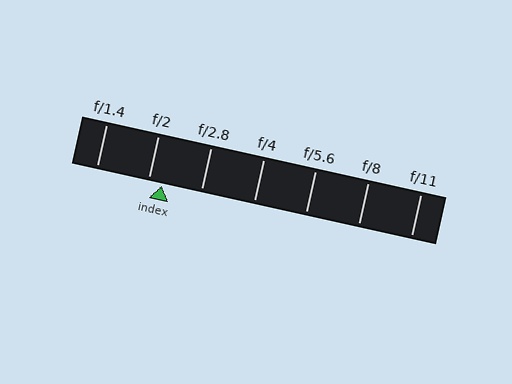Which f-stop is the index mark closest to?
The index mark is closest to f/2.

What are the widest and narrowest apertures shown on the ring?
The widest aperture shown is f/1.4 and the narrowest is f/11.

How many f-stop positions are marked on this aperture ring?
There are 7 f-stop positions marked.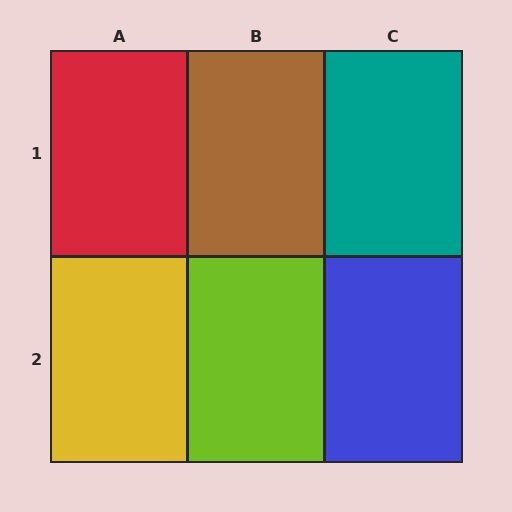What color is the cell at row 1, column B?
Brown.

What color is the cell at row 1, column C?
Teal.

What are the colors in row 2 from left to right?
Yellow, lime, blue.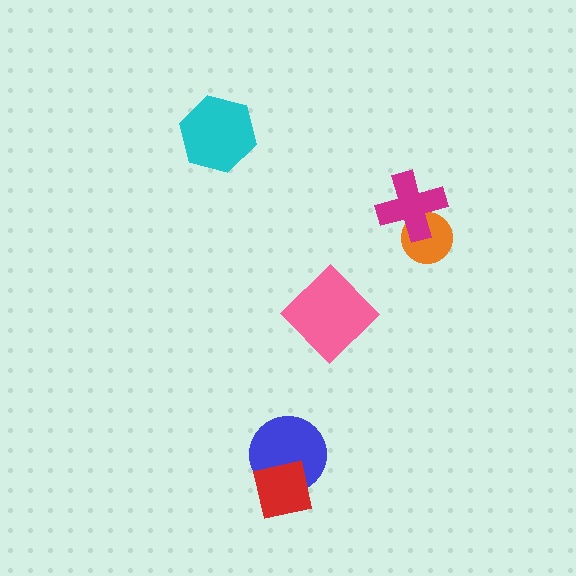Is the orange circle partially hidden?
Yes, it is partially covered by another shape.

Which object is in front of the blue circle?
The red square is in front of the blue circle.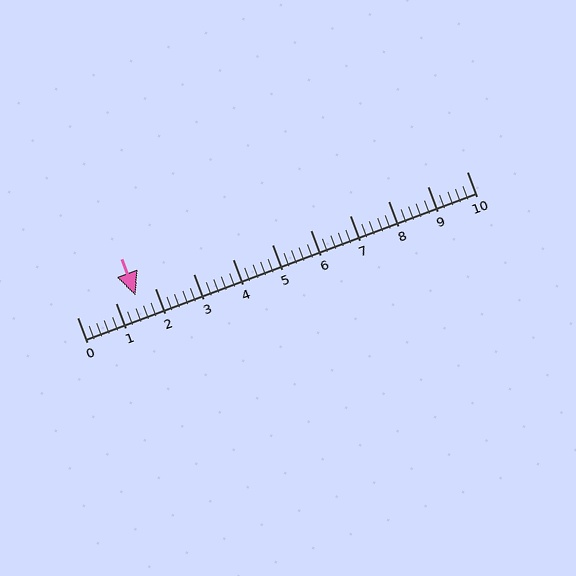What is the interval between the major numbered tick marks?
The major tick marks are spaced 1 units apart.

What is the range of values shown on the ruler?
The ruler shows values from 0 to 10.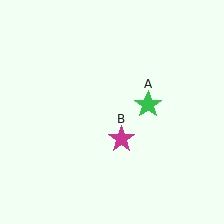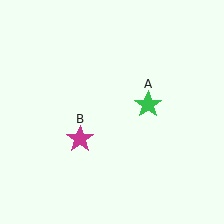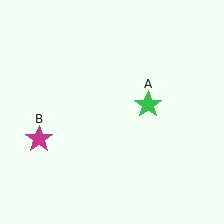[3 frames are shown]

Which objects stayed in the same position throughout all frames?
Green star (object A) remained stationary.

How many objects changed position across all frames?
1 object changed position: magenta star (object B).